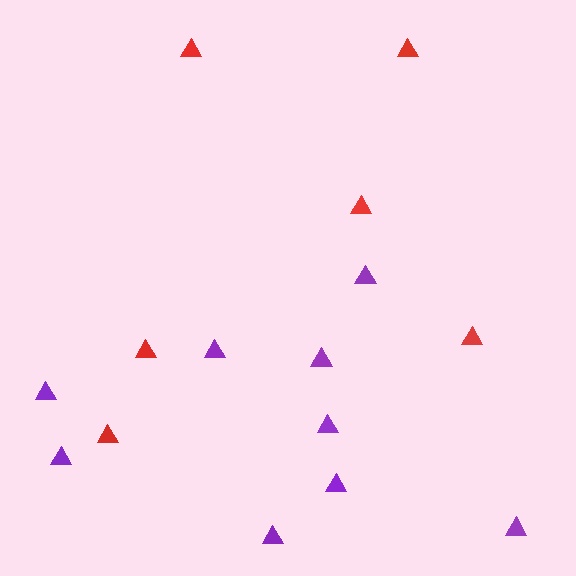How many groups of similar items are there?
There are 2 groups: one group of red triangles (6) and one group of purple triangles (9).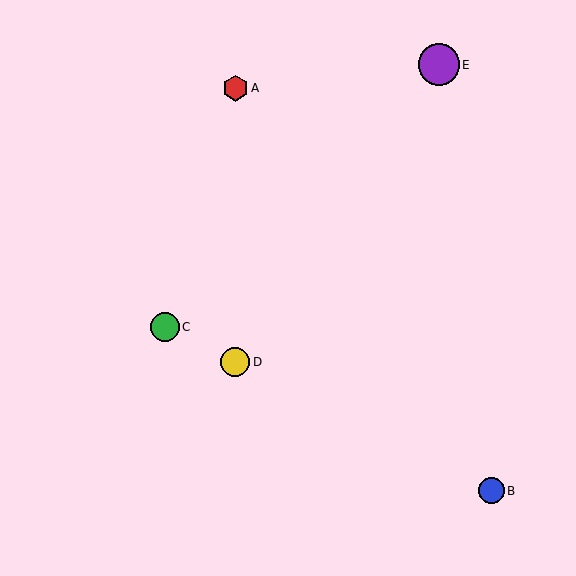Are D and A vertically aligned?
Yes, both are at x≈235.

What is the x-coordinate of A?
Object A is at x≈235.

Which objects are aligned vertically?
Objects A, D are aligned vertically.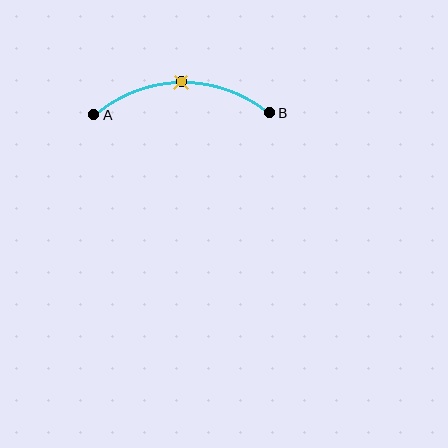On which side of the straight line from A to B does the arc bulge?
The arc bulges above the straight line connecting A and B.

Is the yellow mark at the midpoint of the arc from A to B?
Yes. The yellow mark lies on the arc at equal arc-length from both A and B — it is the arc midpoint.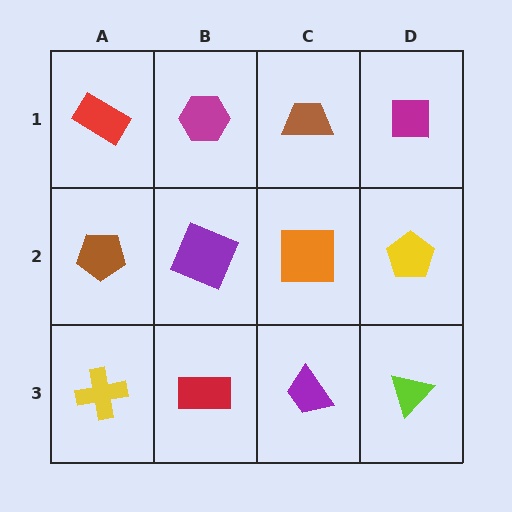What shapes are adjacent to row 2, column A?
A red rectangle (row 1, column A), a yellow cross (row 3, column A), a purple square (row 2, column B).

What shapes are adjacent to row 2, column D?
A magenta square (row 1, column D), a lime triangle (row 3, column D), an orange square (row 2, column C).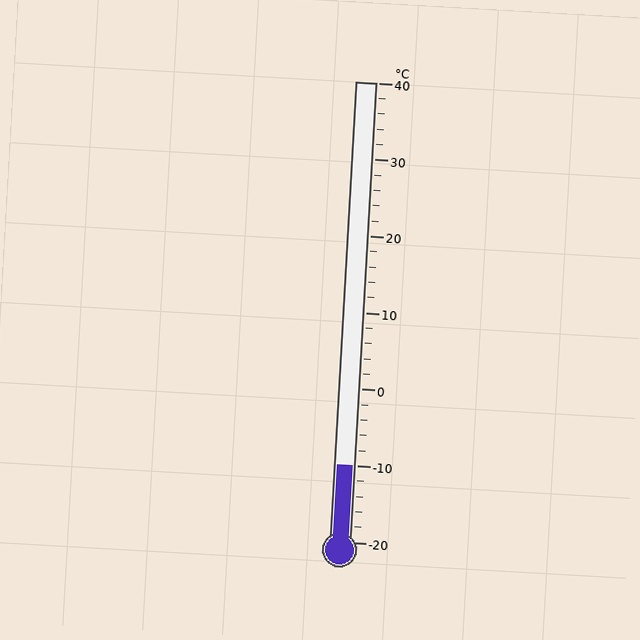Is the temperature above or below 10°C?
The temperature is below 10°C.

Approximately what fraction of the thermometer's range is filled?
The thermometer is filled to approximately 15% of its range.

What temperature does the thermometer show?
The thermometer shows approximately -10°C.